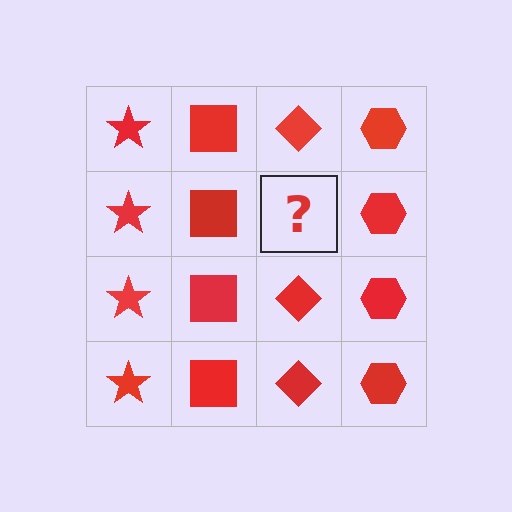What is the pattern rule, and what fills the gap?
The rule is that each column has a consistent shape. The gap should be filled with a red diamond.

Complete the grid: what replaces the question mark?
The question mark should be replaced with a red diamond.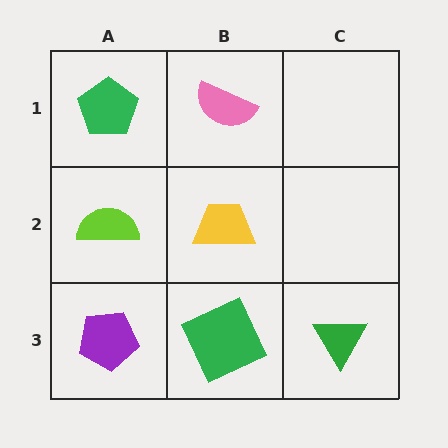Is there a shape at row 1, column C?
No, that cell is empty.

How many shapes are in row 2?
2 shapes.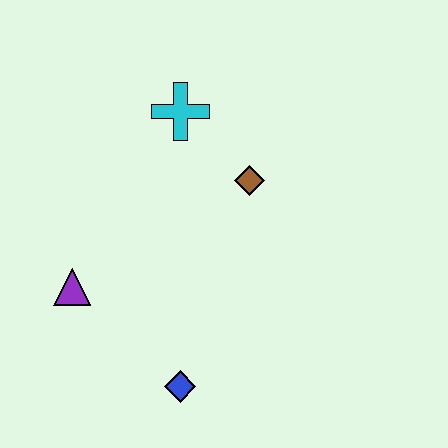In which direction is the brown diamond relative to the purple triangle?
The brown diamond is to the right of the purple triangle.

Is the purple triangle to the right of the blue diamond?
No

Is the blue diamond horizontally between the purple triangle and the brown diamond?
Yes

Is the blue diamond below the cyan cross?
Yes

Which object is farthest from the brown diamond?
The blue diamond is farthest from the brown diamond.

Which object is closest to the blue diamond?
The purple triangle is closest to the blue diamond.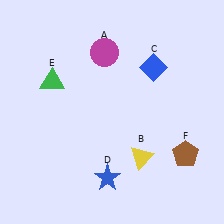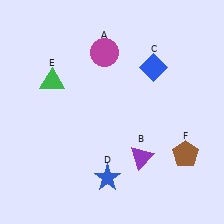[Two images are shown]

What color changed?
The triangle (B) changed from yellow in Image 1 to purple in Image 2.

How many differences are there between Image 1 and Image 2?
There is 1 difference between the two images.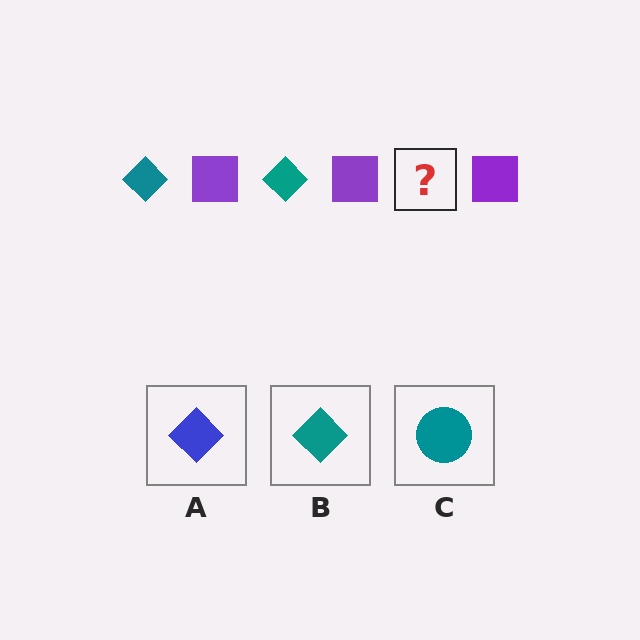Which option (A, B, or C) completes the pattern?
B.